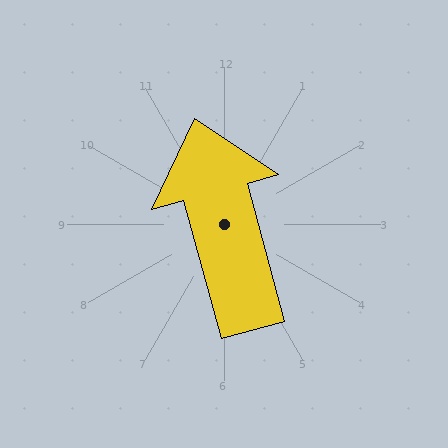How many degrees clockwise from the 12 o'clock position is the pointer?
Approximately 345 degrees.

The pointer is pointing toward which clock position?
Roughly 11 o'clock.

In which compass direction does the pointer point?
North.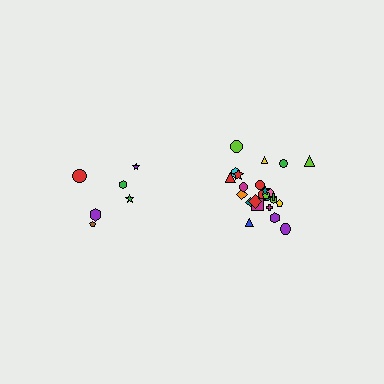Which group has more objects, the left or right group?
The right group.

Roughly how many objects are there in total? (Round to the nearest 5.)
Roughly 30 objects in total.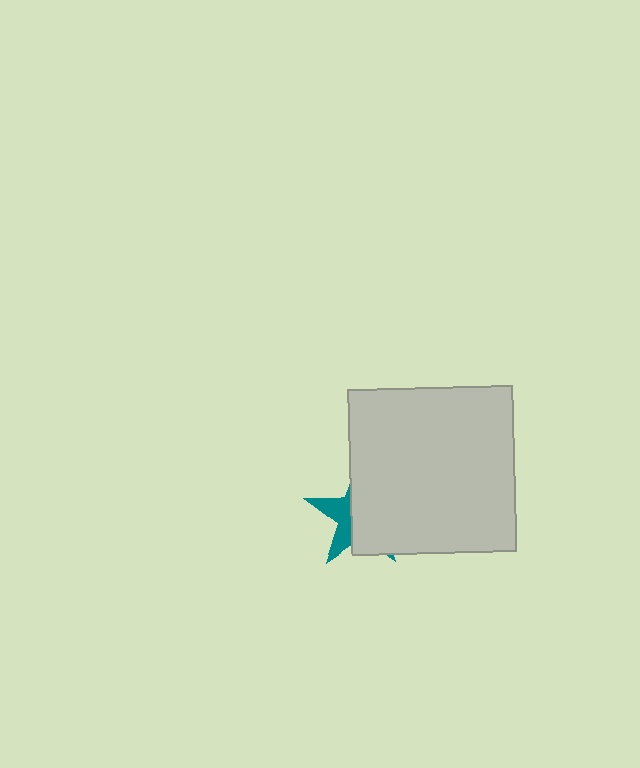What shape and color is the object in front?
The object in front is a light gray square.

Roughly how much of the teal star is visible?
A small part of it is visible (roughly 35%).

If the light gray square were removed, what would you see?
You would see the complete teal star.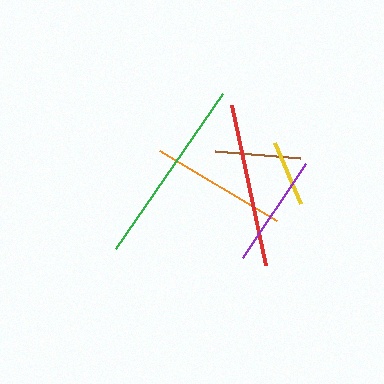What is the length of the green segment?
The green segment is approximately 189 pixels long.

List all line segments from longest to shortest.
From longest to shortest: green, red, orange, purple, brown, yellow.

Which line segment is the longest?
The green line is the longest at approximately 189 pixels.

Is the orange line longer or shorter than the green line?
The green line is longer than the orange line.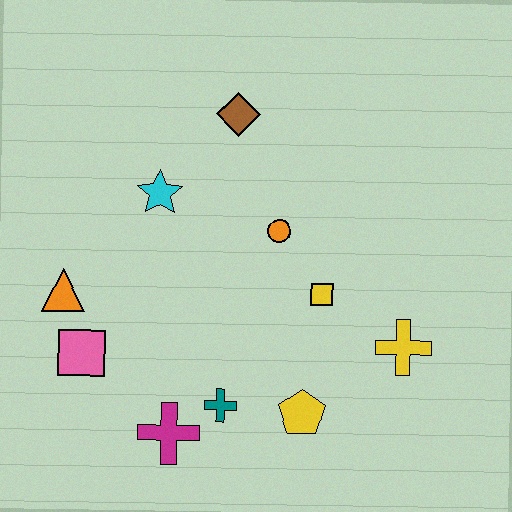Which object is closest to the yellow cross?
The yellow square is closest to the yellow cross.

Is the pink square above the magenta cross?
Yes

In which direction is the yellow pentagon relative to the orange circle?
The yellow pentagon is below the orange circle.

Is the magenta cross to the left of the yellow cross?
Yes